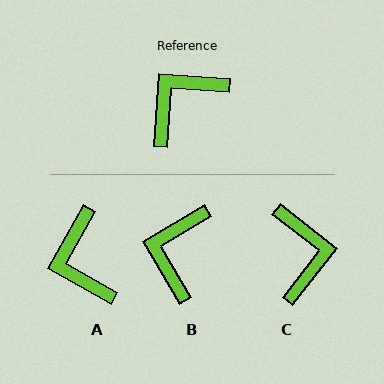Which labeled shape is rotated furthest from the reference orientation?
C, about 124 degrees away.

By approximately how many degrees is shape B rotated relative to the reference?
Approximately 34 degrees counter-clockwise.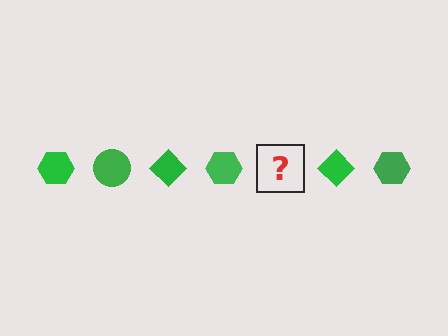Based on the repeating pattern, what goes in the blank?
The blank should be a green circle.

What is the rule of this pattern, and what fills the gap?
The rule is that the pattern cycles through hexagon, circle, diamond shapes in green. The gap should be filled with a green circle.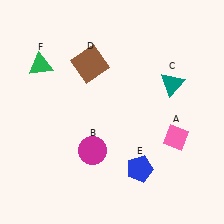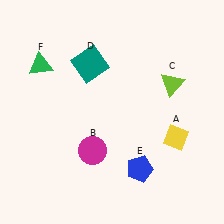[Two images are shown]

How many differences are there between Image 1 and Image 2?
There are 3 differences between the two images.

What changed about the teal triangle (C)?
In Image 1, C is teal. In Image 2, it changed to lime.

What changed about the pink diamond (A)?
In Image 1, A is pink. In Image 2, it changed to yellow.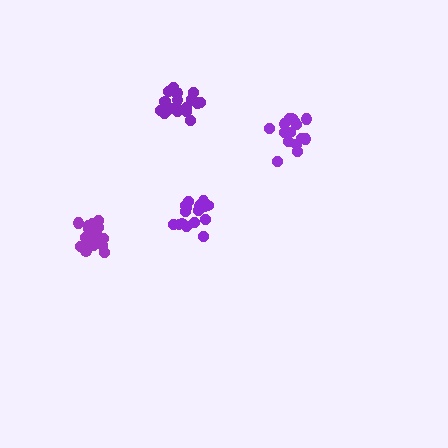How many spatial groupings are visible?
There are 4 spatial groupings.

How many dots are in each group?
Group 1: 16 dots, Group 2: 19 dots, Group 3: 15 dots, Group 4: 21 dots (71 total).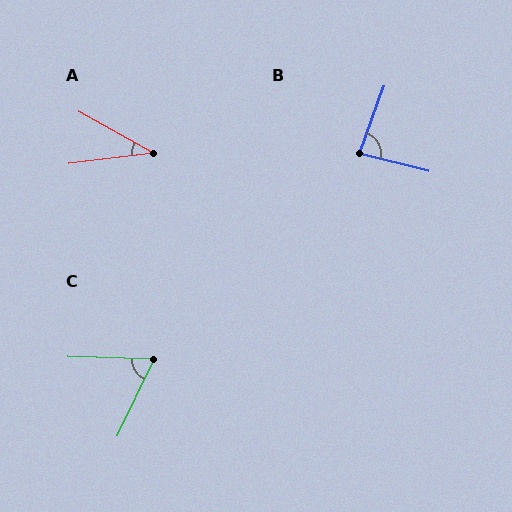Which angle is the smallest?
A, at approximately 37 degrees.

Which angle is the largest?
B, at approximately 84 degrees.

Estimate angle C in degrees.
Approximately 66 degrees.